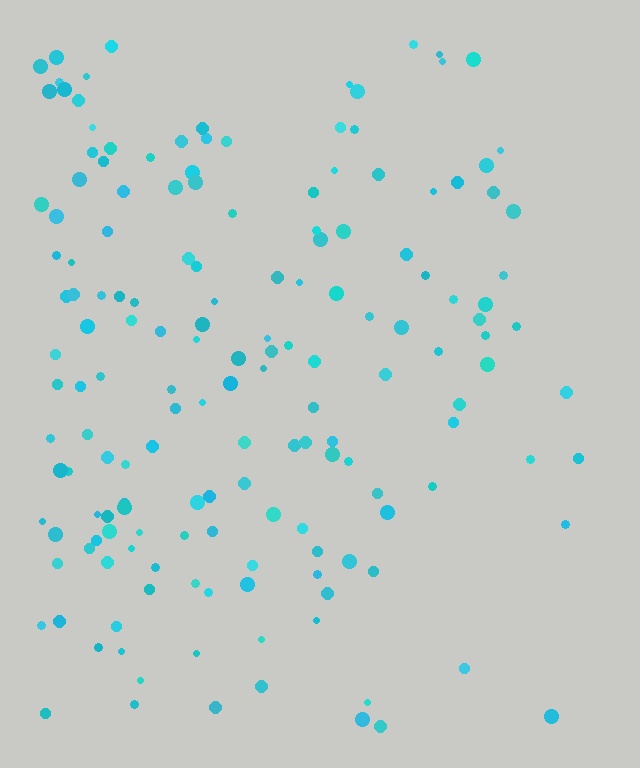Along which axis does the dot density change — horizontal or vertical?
Horizontal.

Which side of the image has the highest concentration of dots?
The left.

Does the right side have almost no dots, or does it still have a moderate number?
Still a moderate number, just noticeably fewer than the left.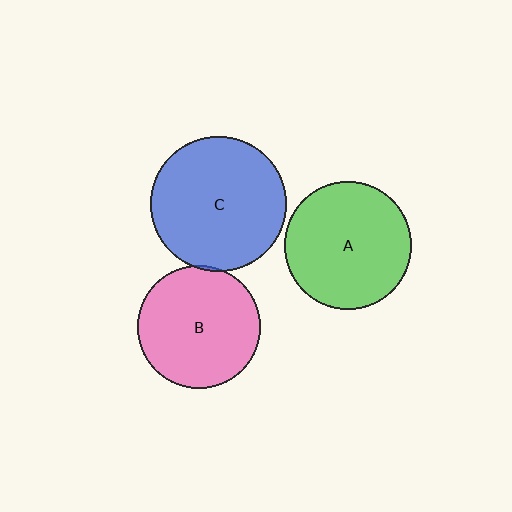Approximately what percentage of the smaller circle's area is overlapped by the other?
Approximately 5%.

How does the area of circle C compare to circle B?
Approximately 1.2 times.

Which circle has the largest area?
Circle C (blue).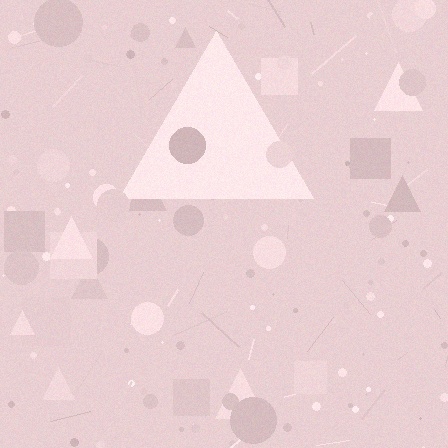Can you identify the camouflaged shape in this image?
The camouflaged shape is a triangle.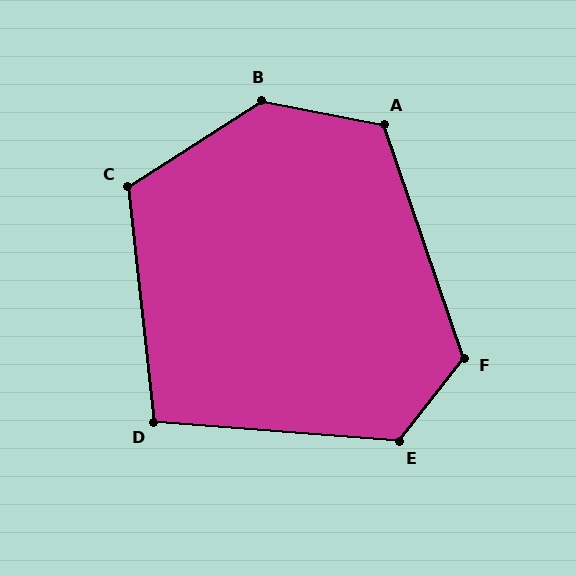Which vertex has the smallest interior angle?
D, at approximately 101 degrees.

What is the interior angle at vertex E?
Approximately 123 degrees (obtuse).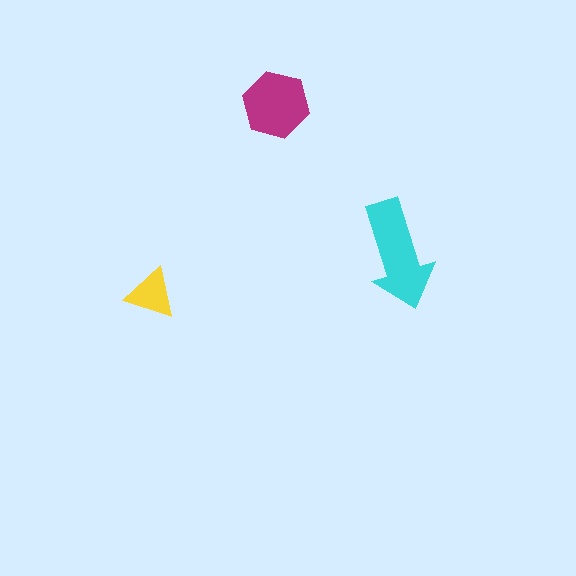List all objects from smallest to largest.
The yellow triangle, the magenta hexagon, the cyan arrow.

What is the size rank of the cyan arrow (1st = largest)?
1st.